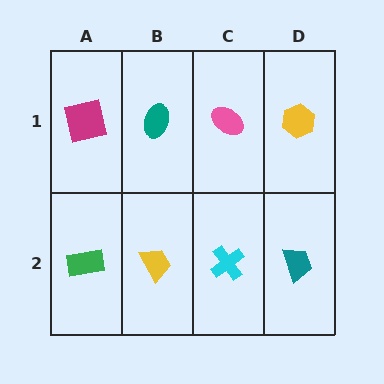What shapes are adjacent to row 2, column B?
A teal ellipse (row 1, column B), a green rectangle (row 2, column A), a cyan cross (row 2, column C).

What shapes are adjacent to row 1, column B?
A yellow trapezoid (row 2, column B), a magenta square (row 1, column A), a pink ellipse (row 1, column C).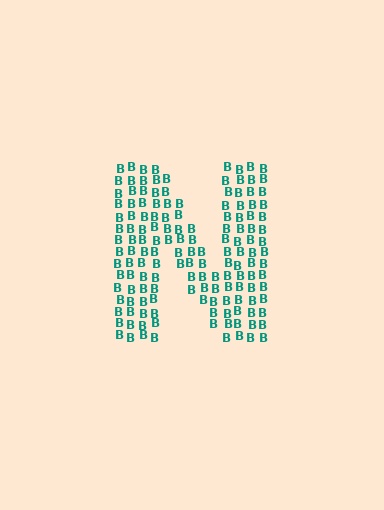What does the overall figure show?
The overall figure shows the letter N.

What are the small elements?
The small elements are letter B's.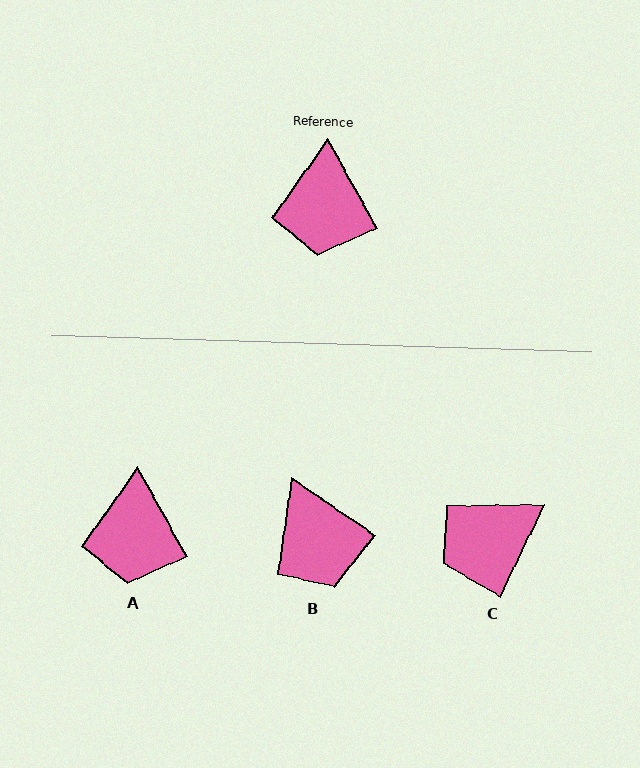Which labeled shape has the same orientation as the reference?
A.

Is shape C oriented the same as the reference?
No, it is off by about 55 degrees.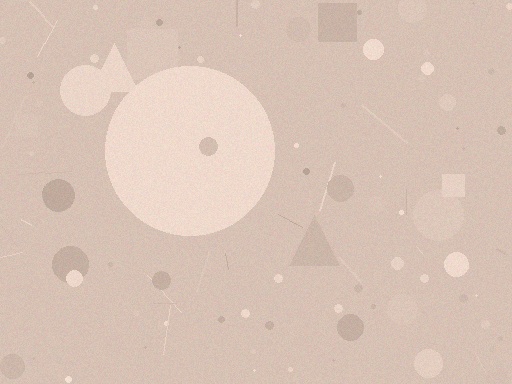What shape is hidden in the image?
A circle is hidden in the image.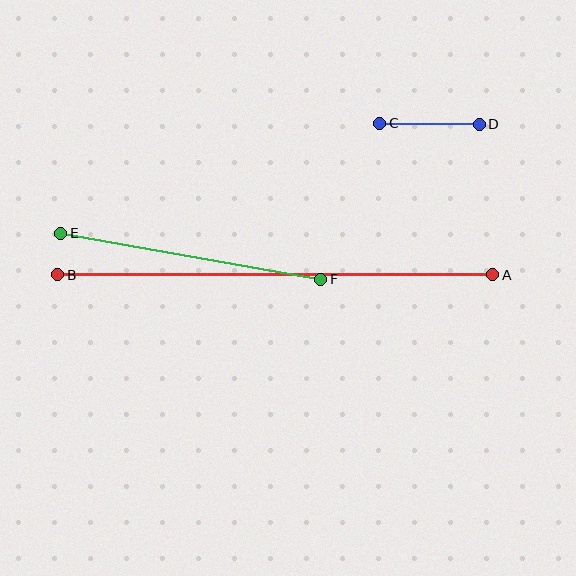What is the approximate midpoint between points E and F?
The midpoint is at approximately (191, 256) pixels.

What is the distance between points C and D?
The distance is approximately 99 pixels.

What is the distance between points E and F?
The distance is approximately 264 pixels.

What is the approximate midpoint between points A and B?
The midpoint is at approximately (275, 275) pixels.